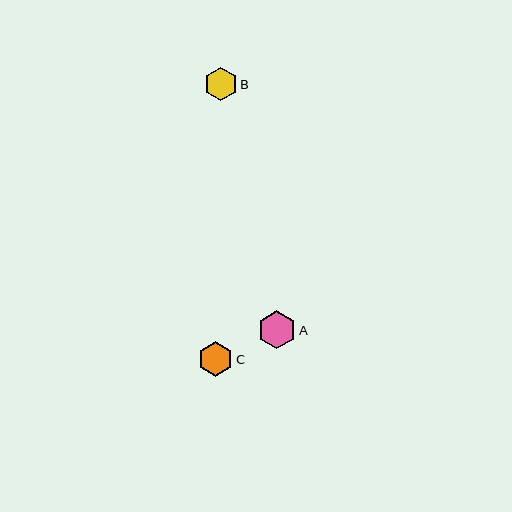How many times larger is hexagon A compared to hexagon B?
Hexagon A is approximately 1.2 times the size of hexagon B.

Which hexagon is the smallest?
Hexagon B is the smallest with a size of approximately 33 pixels.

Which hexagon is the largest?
Hexagon A is the largest with a size of approximately 38 pixels.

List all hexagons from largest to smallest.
From largest to smallest: A, C, B.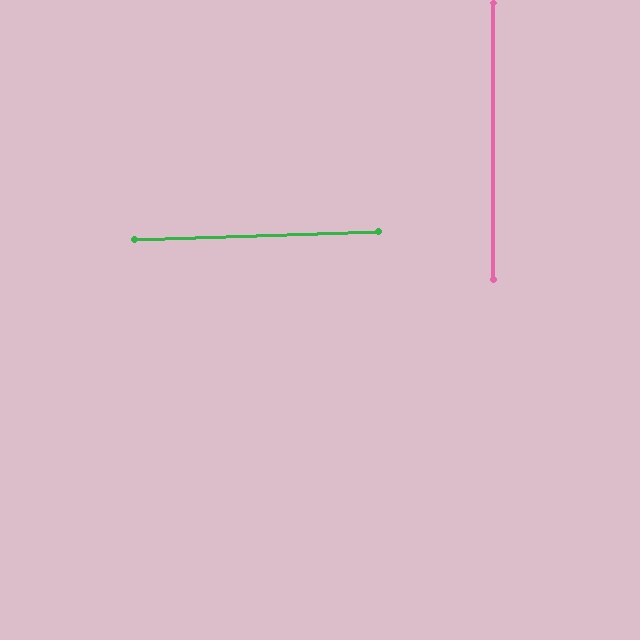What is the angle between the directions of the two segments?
Approximately 88 degrees.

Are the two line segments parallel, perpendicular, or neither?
Perpendicular — they meet at approximately 88°.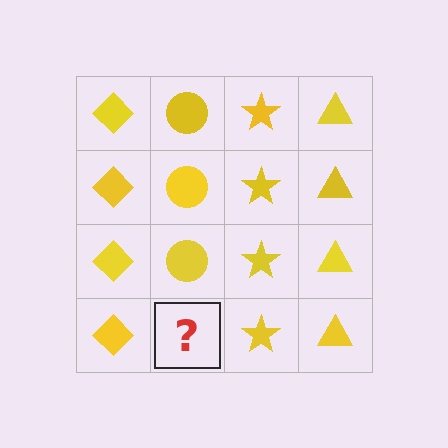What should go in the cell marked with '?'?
The missing cell should contain a yellow circle.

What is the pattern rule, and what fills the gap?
The rule is that each column has a consistent shape. The gap should be filled with a yellow circle.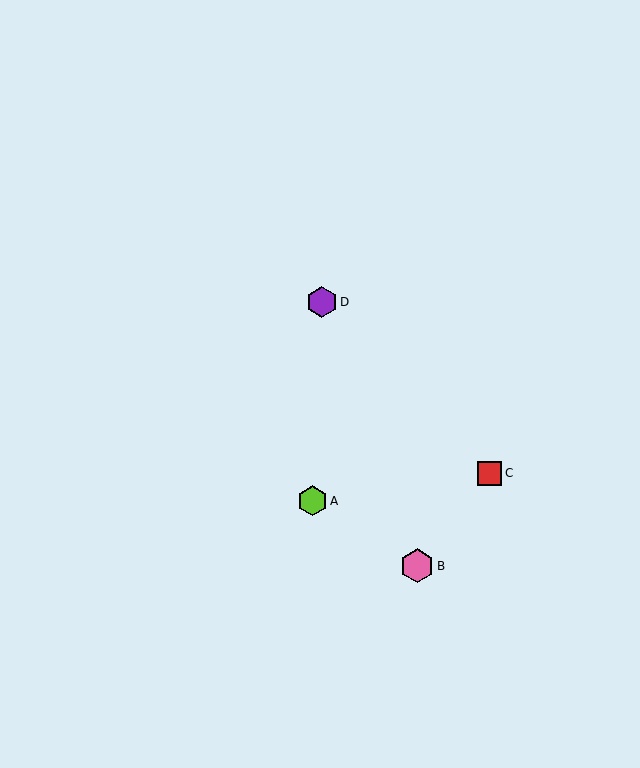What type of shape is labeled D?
Shape D is a purple hexagon.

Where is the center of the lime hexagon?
The center of the lime hexagon is at (312, 501).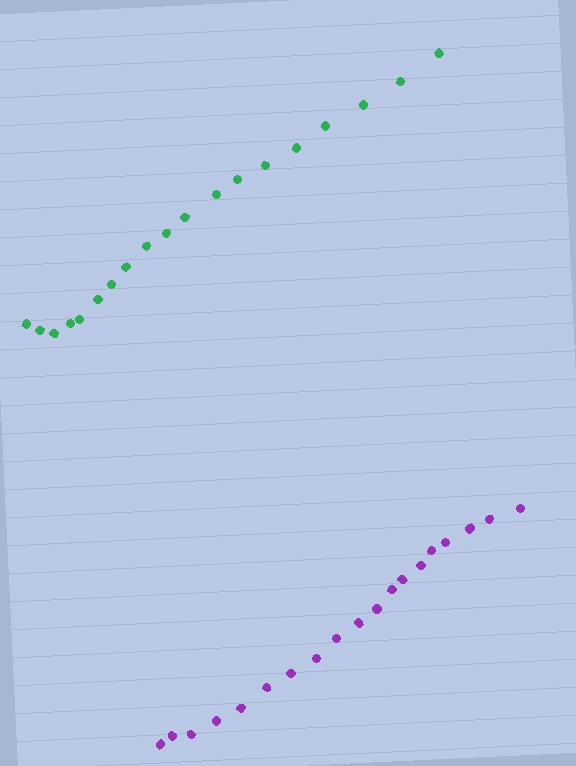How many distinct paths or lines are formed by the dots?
There are 2 distinct paths.